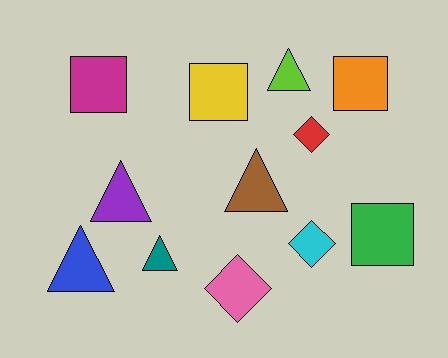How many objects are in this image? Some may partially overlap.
There are 12 objects.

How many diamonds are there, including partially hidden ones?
There are 3 diamonds.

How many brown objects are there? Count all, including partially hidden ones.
There is 1 brown object.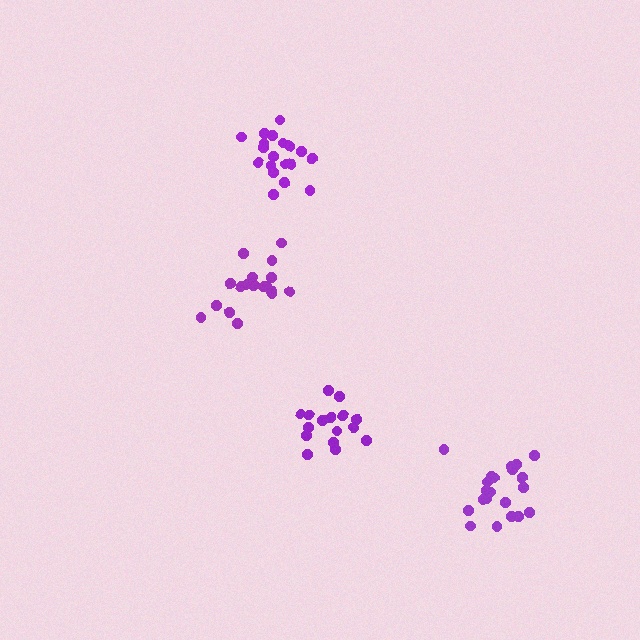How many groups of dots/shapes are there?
There are 4 groups.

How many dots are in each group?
Group 1: 21 dots, Group 2: 16 dots, Group 3: 19 dots, Group 4: 19 dots (75 total).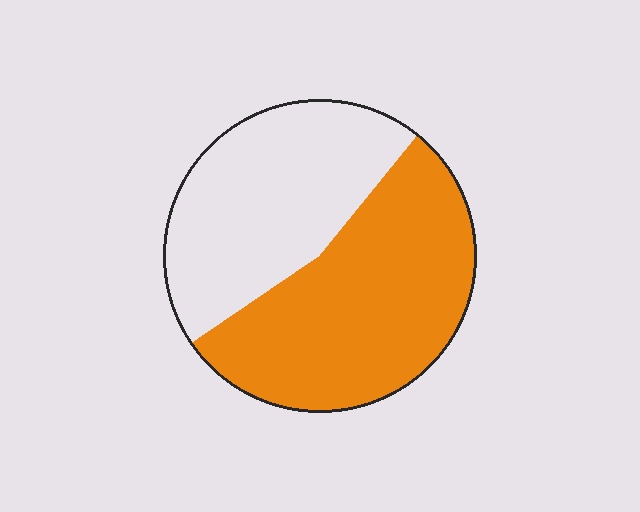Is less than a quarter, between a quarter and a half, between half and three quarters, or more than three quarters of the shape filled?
Between half and three quarters.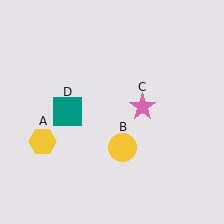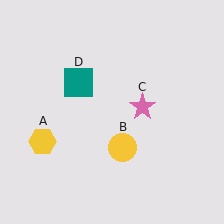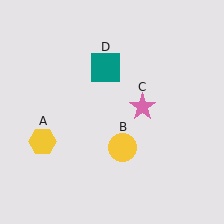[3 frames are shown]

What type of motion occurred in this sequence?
The teal square (object D) rotated clockwise around the center of the scene.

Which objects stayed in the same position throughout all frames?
Yellow hexagon (object A) and yellow circle (object B) and pink star (object C) remained stationary.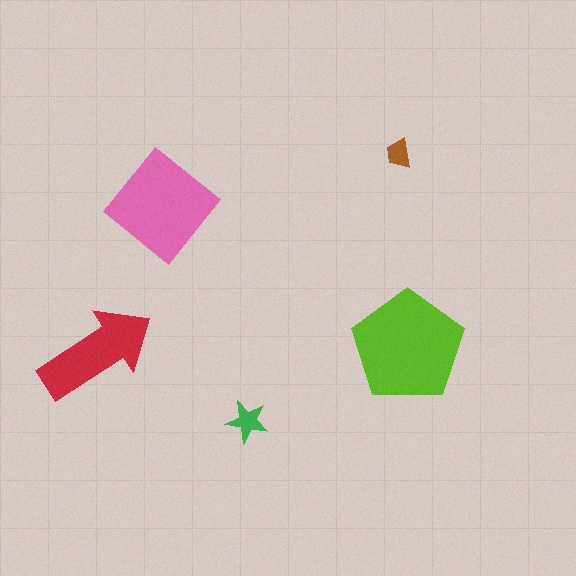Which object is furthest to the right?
The lime pentagon is rightmost.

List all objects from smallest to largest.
The brown trapezoid, the green star, the red arrow, the pink diamond, the lime pentagon.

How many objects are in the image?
There are 5 objects in the image.